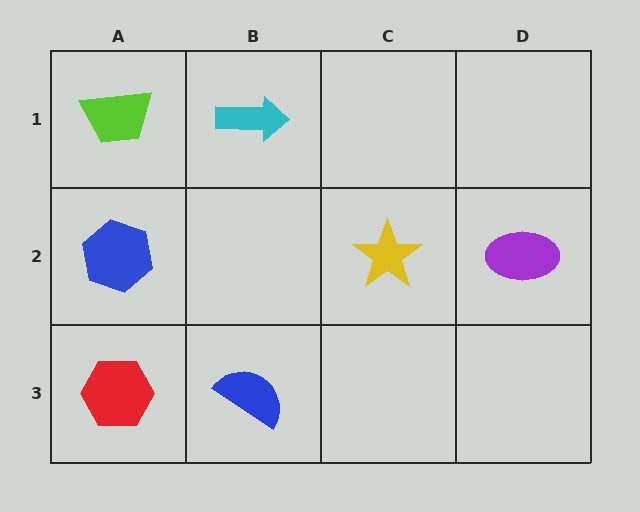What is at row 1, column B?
A cyan arrow.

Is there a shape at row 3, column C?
No, that cell is empty.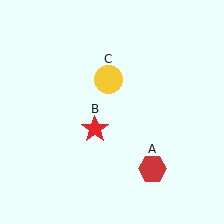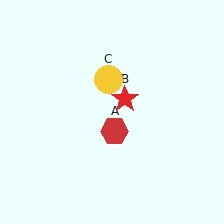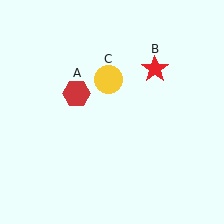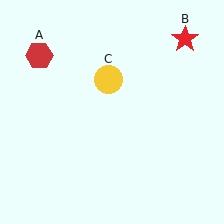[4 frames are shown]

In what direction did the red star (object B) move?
The red star (object B) moved up and to the right.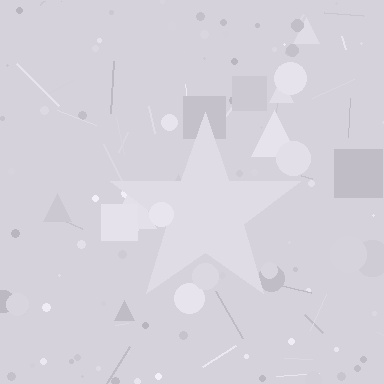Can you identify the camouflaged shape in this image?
The camouflaged shape is a star.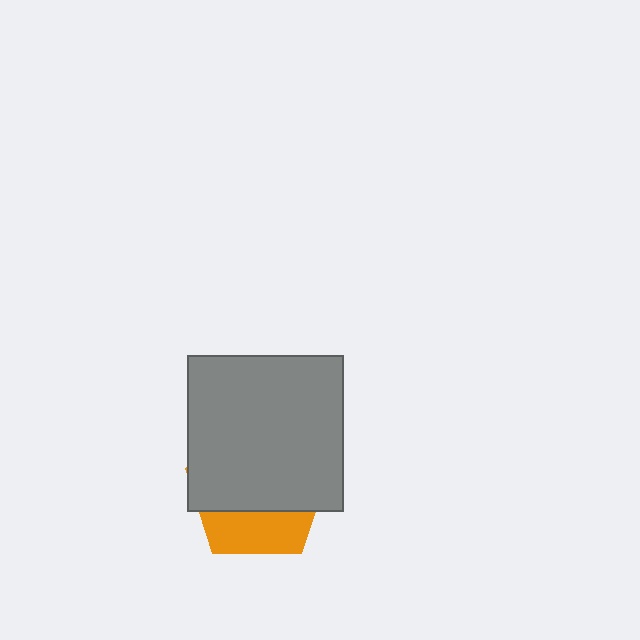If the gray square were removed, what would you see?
You would see the complete orange pentagon.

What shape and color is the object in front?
The object in front is a gray square.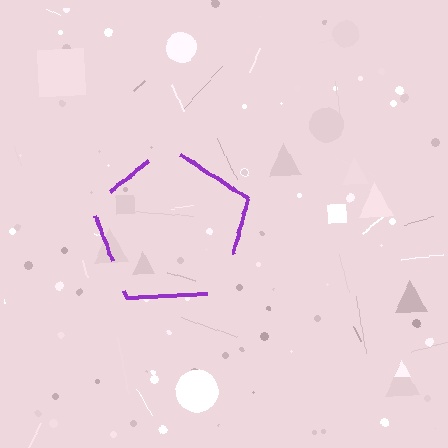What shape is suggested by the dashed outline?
The dashed outline suggests a pentagon.